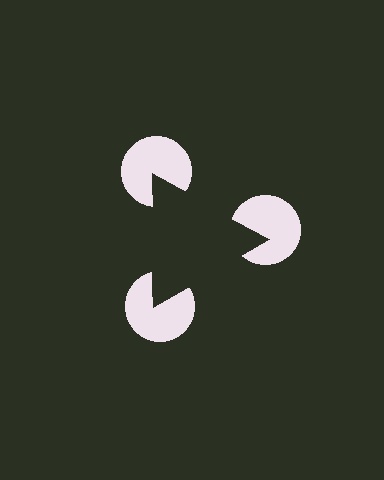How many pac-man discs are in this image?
There are 3 — one at each vertex of the illusory triangle.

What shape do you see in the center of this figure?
An illusory triangle — its edges are inferred from the aligned wedge cuts in the pac-man discs, not physically drawn.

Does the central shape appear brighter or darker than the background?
It typically appears slightly darker than the background, even though no actual brightness change is drawn.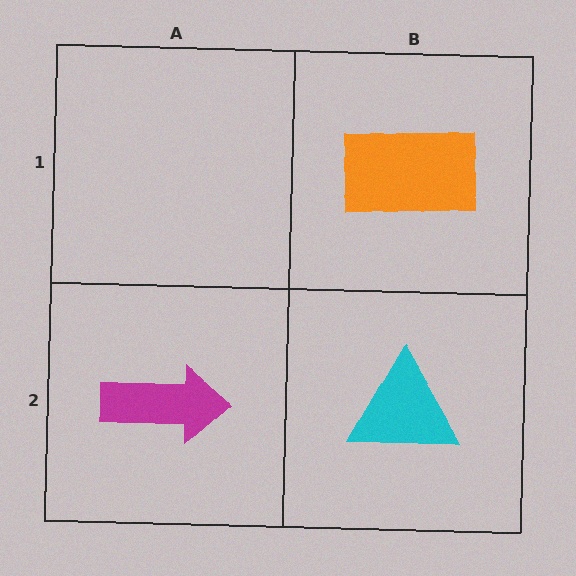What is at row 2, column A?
A magenta arrow.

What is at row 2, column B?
A cyan triangle.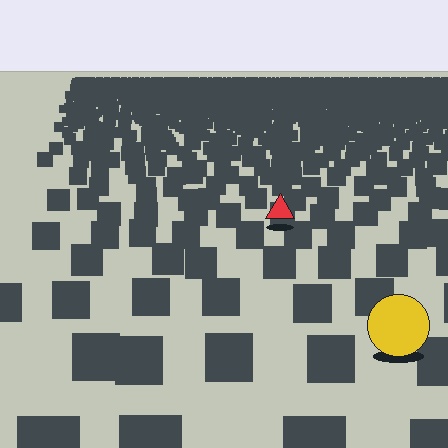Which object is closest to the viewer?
The yellow circle is closest. The texture marks near it are larger and more spread out.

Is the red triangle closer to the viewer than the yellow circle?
No. The yellow circle is closer — you can tell from the texture gradient: the ground texture is coarser near it.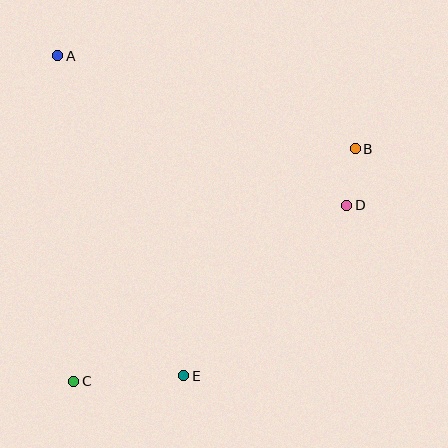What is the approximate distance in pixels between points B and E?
The distance between B and E is approximately 285 pixels.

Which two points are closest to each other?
Points B and D are closest to each other.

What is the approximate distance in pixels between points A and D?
The distance between A and D is approximately 326 pixels.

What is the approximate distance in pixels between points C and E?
The distance between C and E is approximately 110 pixels.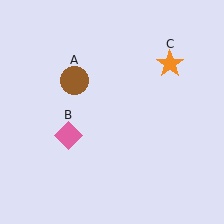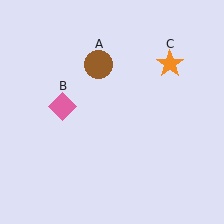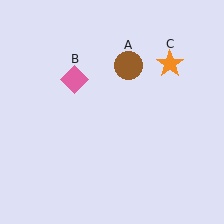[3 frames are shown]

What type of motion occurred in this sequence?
The brown circle (object A), pink diamond (object B) rotated clockwise around the center of the scene.